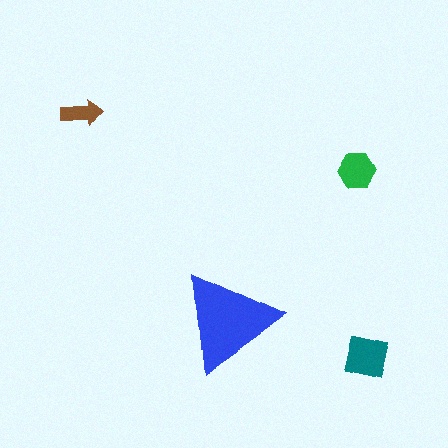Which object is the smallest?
The brown arrow.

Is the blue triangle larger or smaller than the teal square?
Larger.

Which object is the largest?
The blue triangle.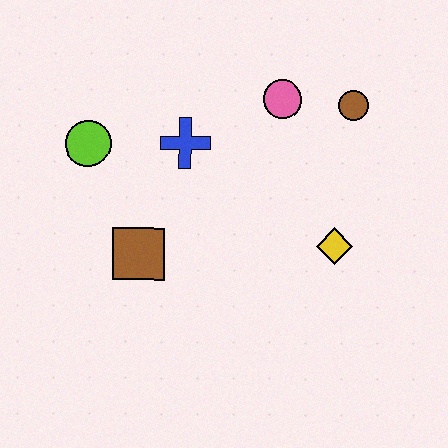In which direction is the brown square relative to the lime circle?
The brown square is below the lime circle.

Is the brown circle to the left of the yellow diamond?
No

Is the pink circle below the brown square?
No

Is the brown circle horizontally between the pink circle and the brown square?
No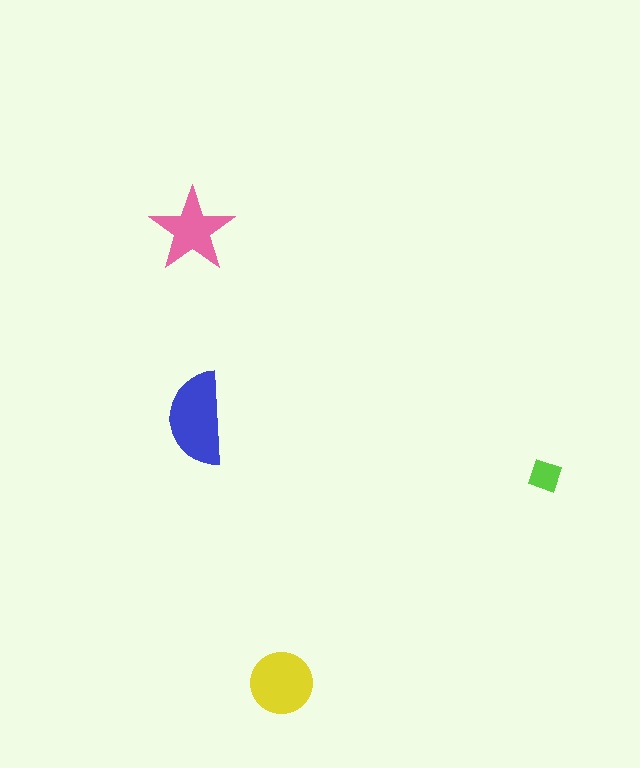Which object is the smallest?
The lime diamond.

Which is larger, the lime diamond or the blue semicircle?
The blue semicircle.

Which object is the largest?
The blue semicircle.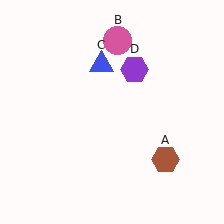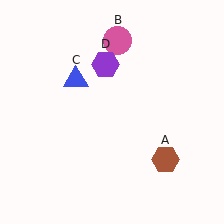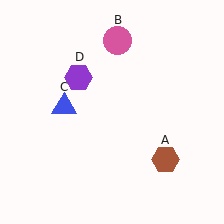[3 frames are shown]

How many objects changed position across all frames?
2 objects changed position: blue triangle (object C), purple hexagon (object D).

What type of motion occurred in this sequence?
The blue triangle (object C), purple hexagon (object D) rotated counterclockwise around the center of the scene.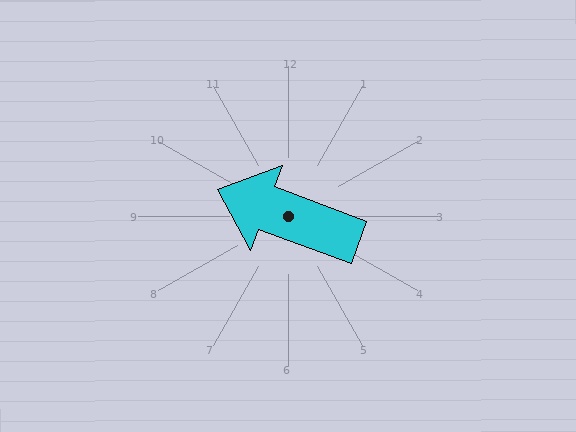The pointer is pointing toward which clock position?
Roughly 10 o'clock.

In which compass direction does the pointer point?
West.